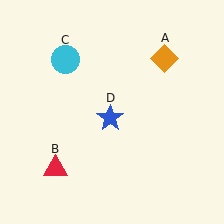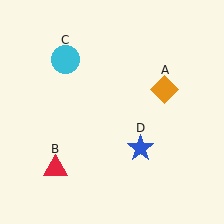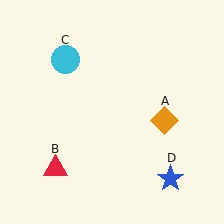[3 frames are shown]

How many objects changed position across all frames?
2 objects changed position: orange diamond (object A), blue star (object D).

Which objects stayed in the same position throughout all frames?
Red triangle (object B) and cyan circle (object C) remained stationary.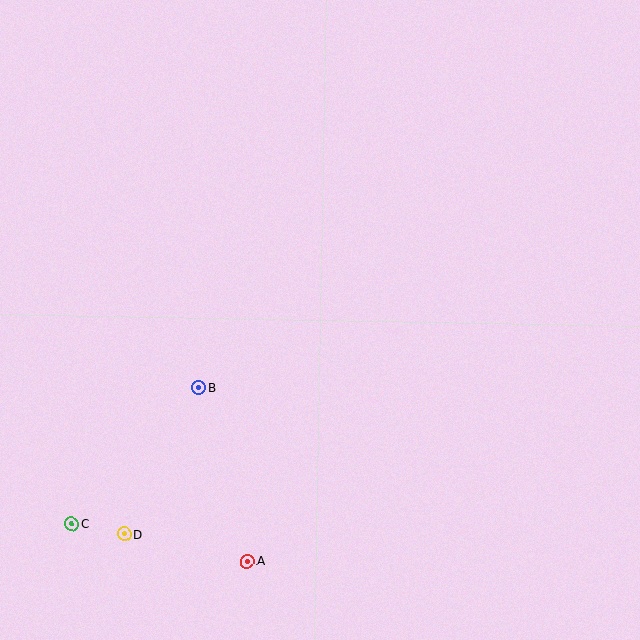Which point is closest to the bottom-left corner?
Point C is closest to the bottom-left corner.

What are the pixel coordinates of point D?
Point D is at (124, 534).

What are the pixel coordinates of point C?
Point C is at (72, 524).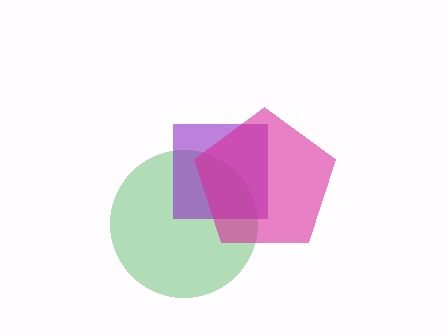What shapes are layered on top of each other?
The layered shapes are: a green circle, a purple square, a magenta pentagon.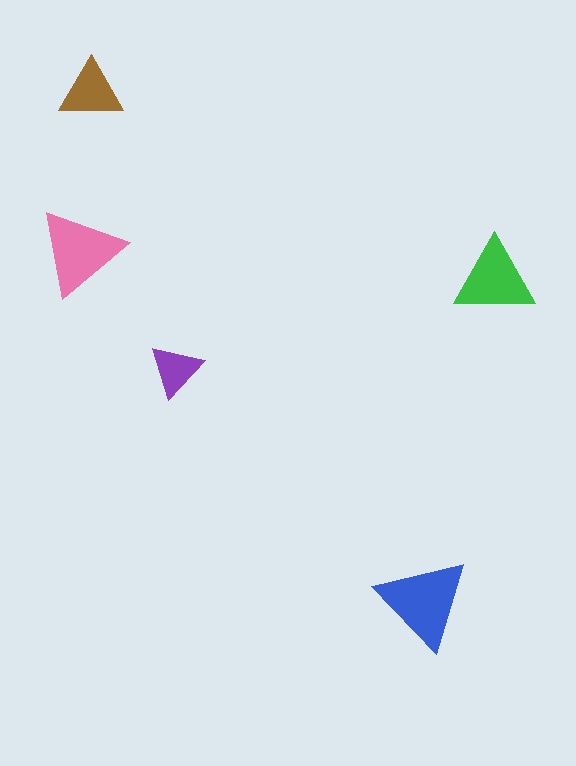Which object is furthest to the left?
The pink triangle is leftmost.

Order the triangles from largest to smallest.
the blue one, the pink one, the green one, the brown one, the purple one.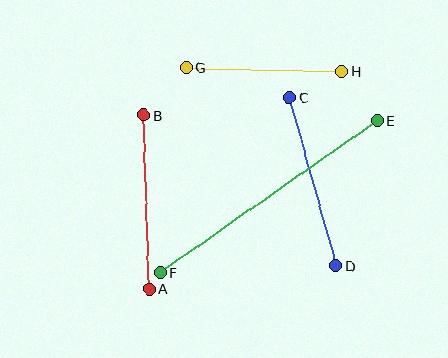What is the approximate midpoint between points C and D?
The midpoint is at approximately (313, 182) pixels.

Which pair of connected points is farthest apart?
Points E and F are farthest apart.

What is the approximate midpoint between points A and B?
The midpoint is at approximately (147, 202) pixels.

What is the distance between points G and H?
The distance is approximately 155 pixels.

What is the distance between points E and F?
The distance is approximately 265 pixels.